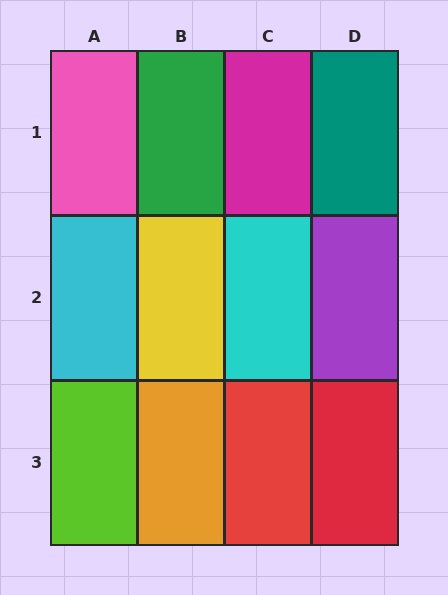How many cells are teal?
1 cell is teal.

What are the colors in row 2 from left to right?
Cyan, yellow, cyan, purple.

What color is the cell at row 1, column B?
Green.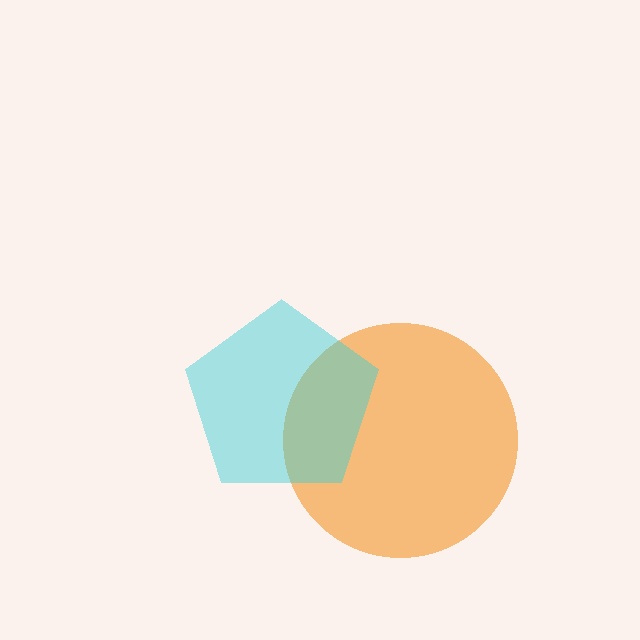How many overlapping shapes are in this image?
There are 2 overlapping shapes in the image.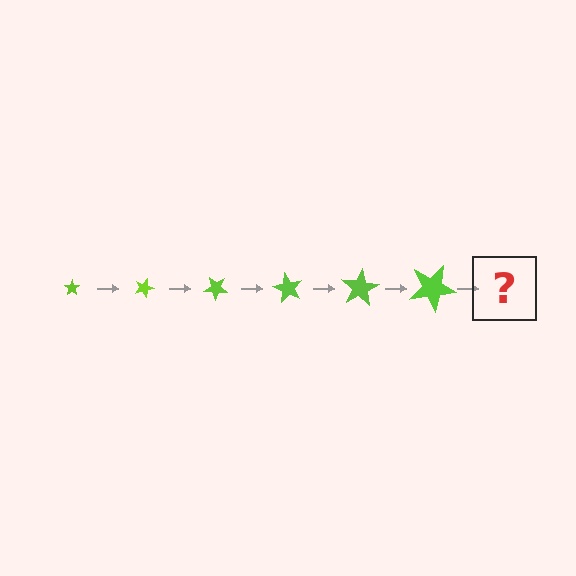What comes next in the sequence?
The next element should be a star, larger than the previous one and rotated 120 degrees from the start.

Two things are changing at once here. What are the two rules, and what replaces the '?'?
The two rules are that the star grows larger each step and it rotates 20 degrees each step. The '?' should be a star, larger than the previous one and rotated 120 degrees from the start.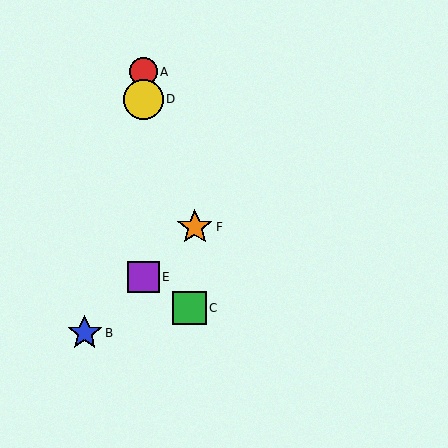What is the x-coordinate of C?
Object C is at x≈189.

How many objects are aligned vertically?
3 objects (A, D, E) are aligned vertically.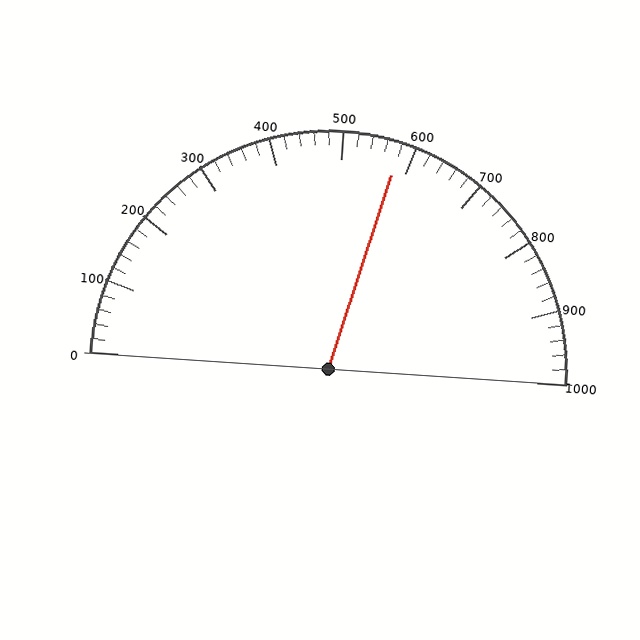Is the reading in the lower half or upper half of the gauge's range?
The reading is in the upper half of the range (0 to 1000).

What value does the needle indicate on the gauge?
The needle indicates approximately 580.